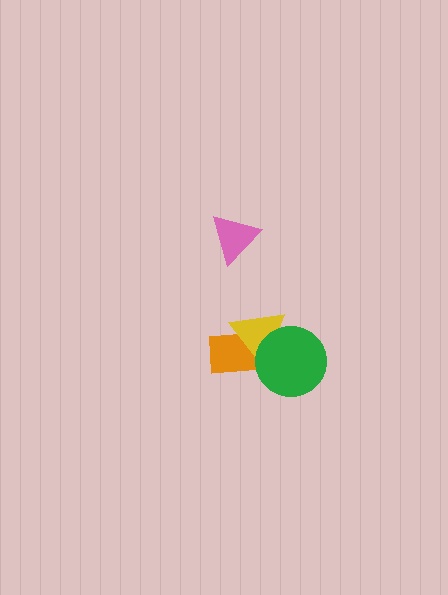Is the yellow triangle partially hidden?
Yes, it is partially covered by another shape.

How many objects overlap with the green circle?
2 objects overlap with the green circle.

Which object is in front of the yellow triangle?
The green circle is in front of the yellow triangle.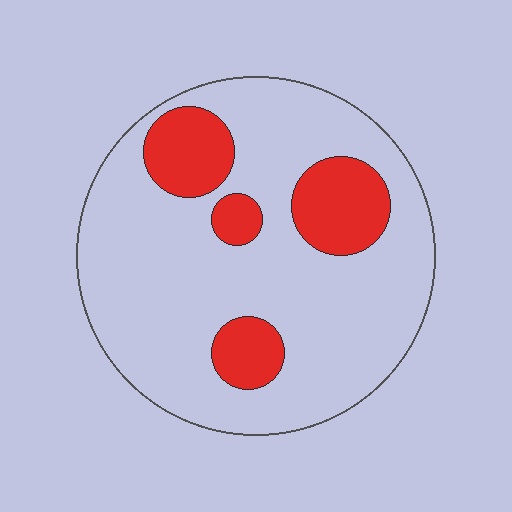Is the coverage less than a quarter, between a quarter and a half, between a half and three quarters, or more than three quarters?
Less than a quarter.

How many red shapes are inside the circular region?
4.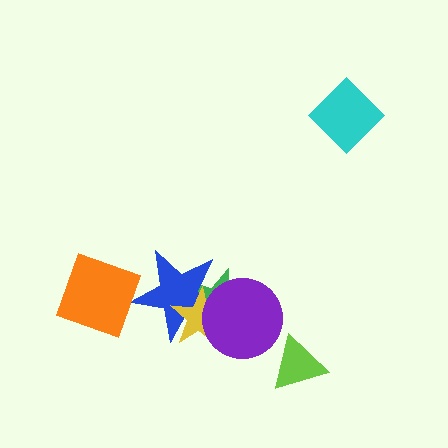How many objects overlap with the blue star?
4 objects overlap with the blue star.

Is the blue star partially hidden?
Yes, it is partially covered by another shape.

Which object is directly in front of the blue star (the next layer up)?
The yellow star is directly in front of the blue star.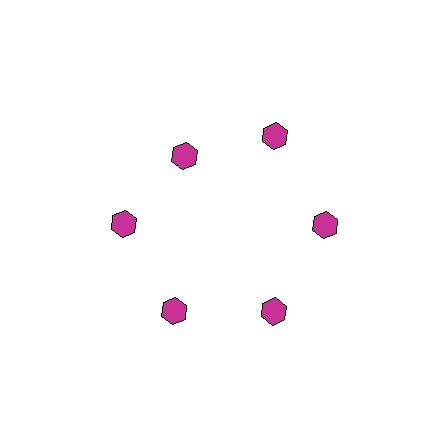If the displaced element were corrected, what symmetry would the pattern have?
It would have 6-fold rotational symmetry — the pattern would map onto itself every 60 degrees.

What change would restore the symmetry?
The symmetry would be restored by moving it outward, back onto the ring so that all 6 hexagons sit at equal angles and equal distance from the center.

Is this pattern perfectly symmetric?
No. The 6 magenta hexagons are arranged in a ring, but one element near the 11 o'clock position is pulled inward toward the center, breaking the 6-fold rotational symmetry.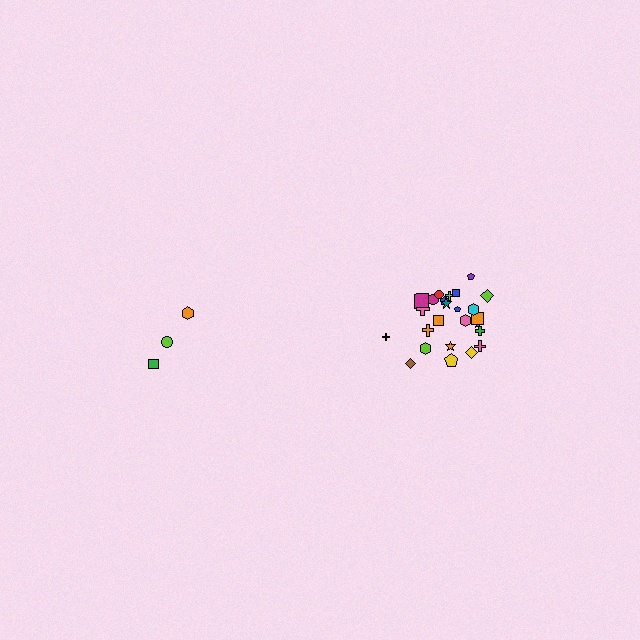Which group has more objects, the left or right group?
The right group.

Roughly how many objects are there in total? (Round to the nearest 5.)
Roughly 30 objects in total.